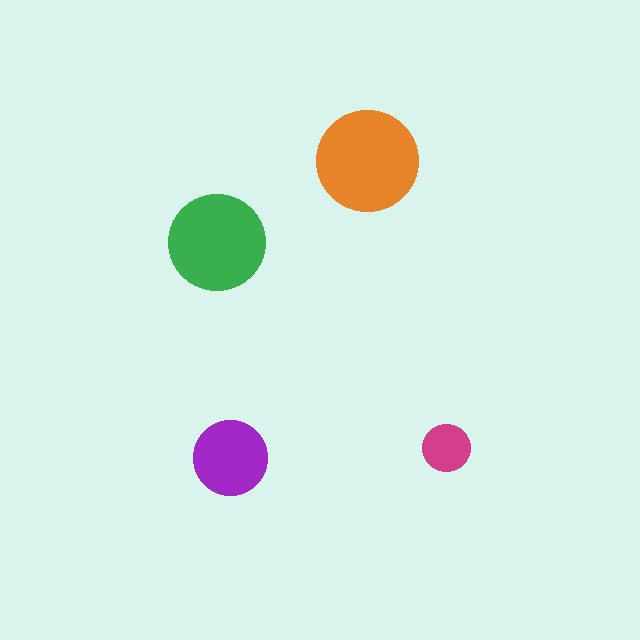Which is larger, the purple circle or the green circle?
The green one.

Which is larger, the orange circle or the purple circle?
The orange one.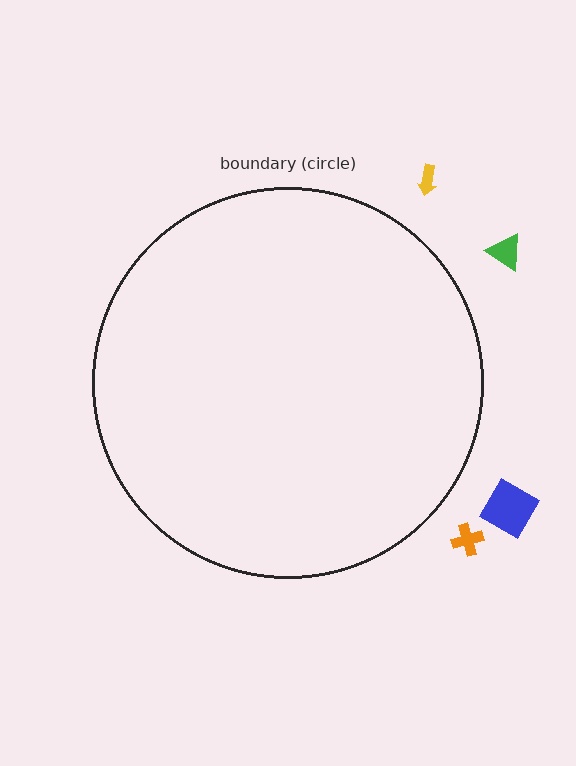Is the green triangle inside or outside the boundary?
Outside.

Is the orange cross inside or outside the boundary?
Outside.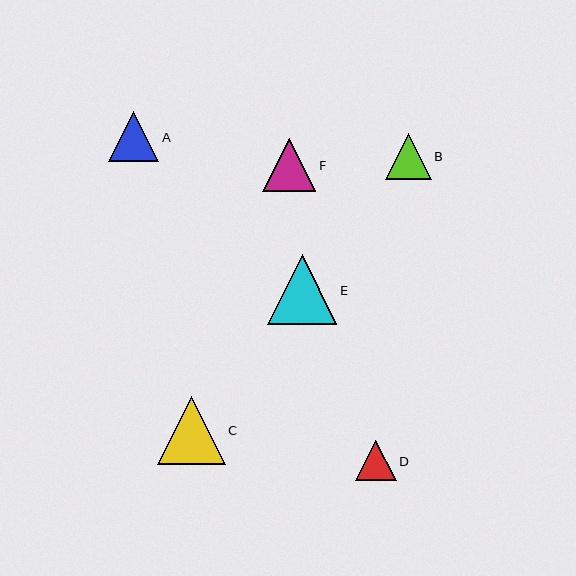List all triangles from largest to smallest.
From largest to smallest: E, C, F, A, B, D.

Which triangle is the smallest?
Triangle D is the smallest with a size of approximately 40 pixels.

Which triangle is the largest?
Triangle E is the largest with a size of approximately 69 pixels.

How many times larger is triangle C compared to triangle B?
Triangle C is approximately 1.5 times the size of triangle B.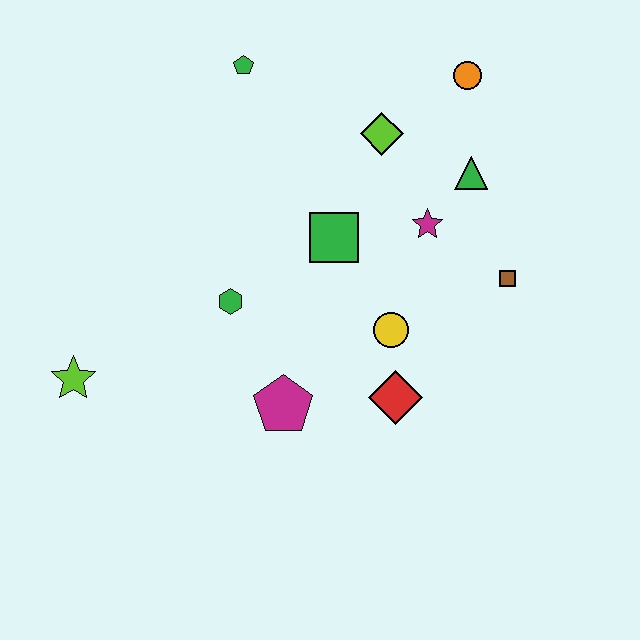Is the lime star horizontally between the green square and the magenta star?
No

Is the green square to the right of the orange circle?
No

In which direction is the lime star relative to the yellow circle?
The lime star is to the left of the yellow circle.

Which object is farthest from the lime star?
The orange circle is farthest from the lime star.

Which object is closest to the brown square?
The magenta star is closest to the brown square.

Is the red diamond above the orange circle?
No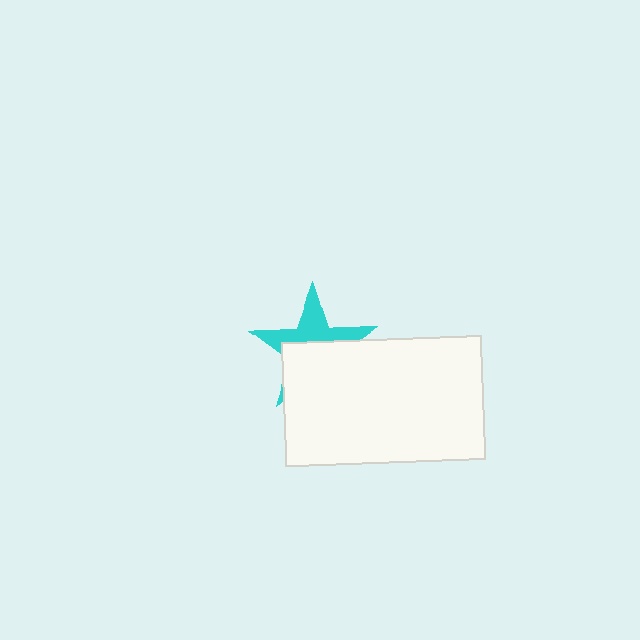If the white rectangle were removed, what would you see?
You would see the complete cyan star.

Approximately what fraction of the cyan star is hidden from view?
Roughly 55% of the cyan star is hidden behind the white rectangle.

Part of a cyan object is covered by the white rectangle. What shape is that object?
It is a star.